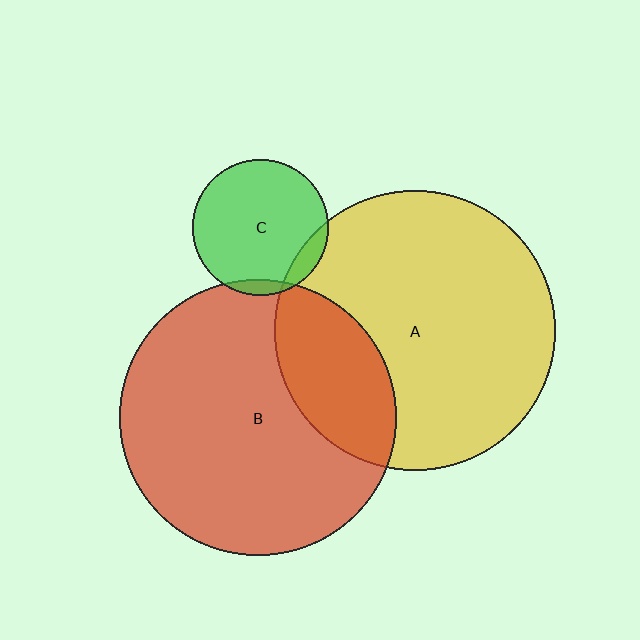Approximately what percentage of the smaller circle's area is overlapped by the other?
Approximately 10%.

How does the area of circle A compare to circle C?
Approximately 4.2 times.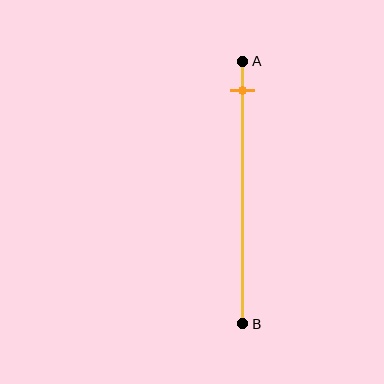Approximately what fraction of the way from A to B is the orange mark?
The orange mark is approximately 10% of the way from A to B.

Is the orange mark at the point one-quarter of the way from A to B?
No, the mark is at about 10% from A, not at the 25% one-quarter point.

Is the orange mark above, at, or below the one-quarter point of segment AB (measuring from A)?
The orange mark is above the one-quarter point of segment AB.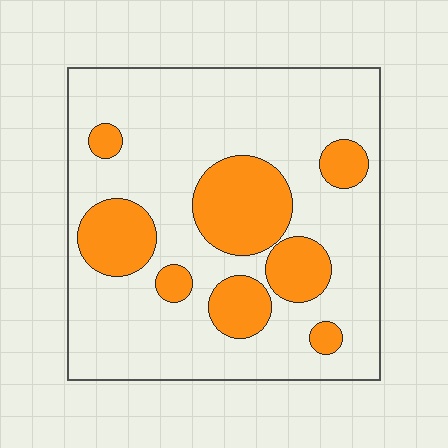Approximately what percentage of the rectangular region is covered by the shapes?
Approximately 25%.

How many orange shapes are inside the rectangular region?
8.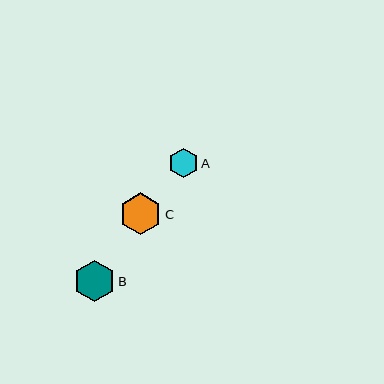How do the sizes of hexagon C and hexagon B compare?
Hexagon C and hexagon B are approximately the same size.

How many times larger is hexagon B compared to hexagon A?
Hexagon B is approximately 1.4 times the size of hexagon A.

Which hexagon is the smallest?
Hexagon A is the smallest with a size of approximately 30 pixels.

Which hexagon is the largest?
Hexagon C is the largest with a size of approximately 42 pixels.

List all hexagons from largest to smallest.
From largest to smallest: C, B, A.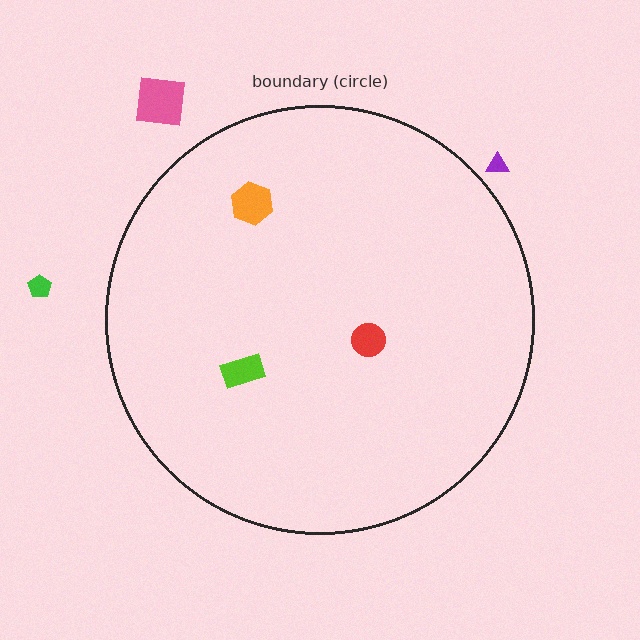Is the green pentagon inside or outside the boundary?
Outside.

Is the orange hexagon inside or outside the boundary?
Inside.